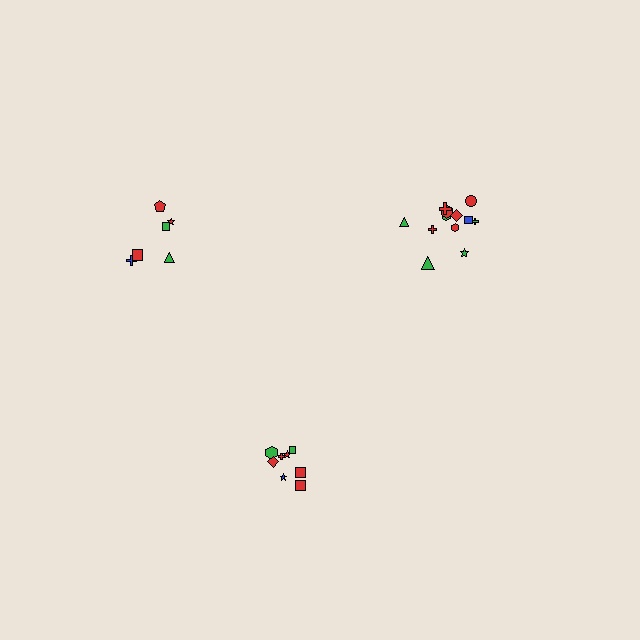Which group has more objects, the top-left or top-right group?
The top-right group.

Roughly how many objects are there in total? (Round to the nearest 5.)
Roughly 25 objects in total.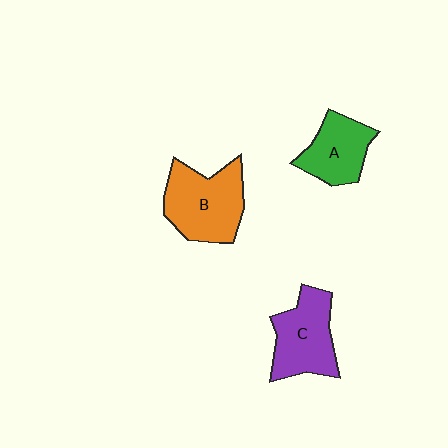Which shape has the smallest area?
Shape A (green).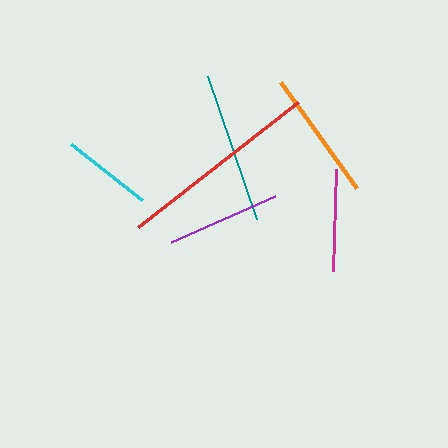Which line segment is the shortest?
The cyan line is the shortest at approximately 90 pixels.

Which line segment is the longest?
The red line is the longest at approximately 202 pixels.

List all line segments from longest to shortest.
From longest to shortest: red, teal, orange, purple, magenta, cyan.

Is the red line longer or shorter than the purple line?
The red line is longer than the purple line.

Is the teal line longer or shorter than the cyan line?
The teal line is longer than the cyan line.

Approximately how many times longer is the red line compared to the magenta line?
The red line is approximately 2.0 times the length of the magenta line.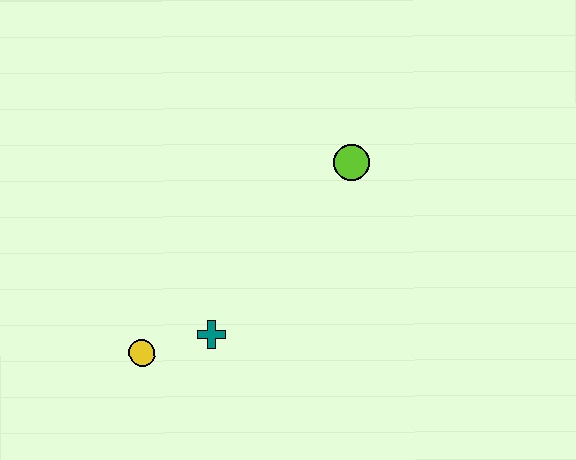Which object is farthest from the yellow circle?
The lime circle is farthest from the yellow circle.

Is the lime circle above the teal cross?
Yes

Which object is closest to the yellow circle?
The teal cross is closest to the yellow circle.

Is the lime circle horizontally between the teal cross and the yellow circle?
No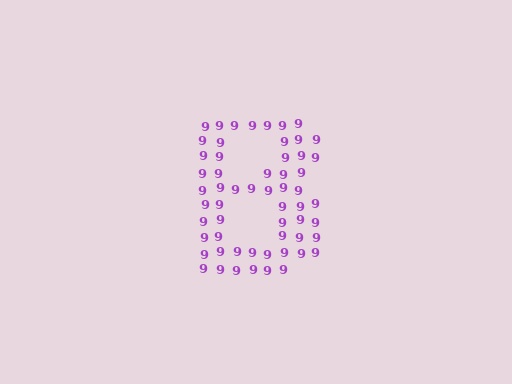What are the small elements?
The small elements are digit 9's.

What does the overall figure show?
The overall figure shows the letter B.